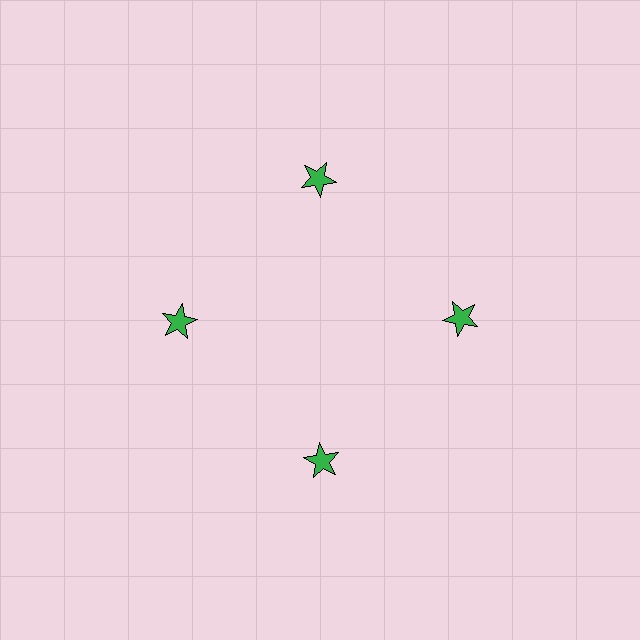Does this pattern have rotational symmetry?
Yes, this pattern has 4-fold rotational symmetry. It looks the same after rotating 90 degrees around the center.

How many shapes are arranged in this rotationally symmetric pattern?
There are 4 shapes, arranged in 4 groups of 1.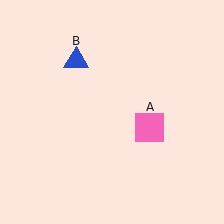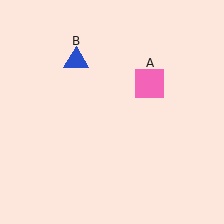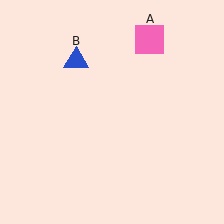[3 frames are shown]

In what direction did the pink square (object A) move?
The pink square (object A) moved up.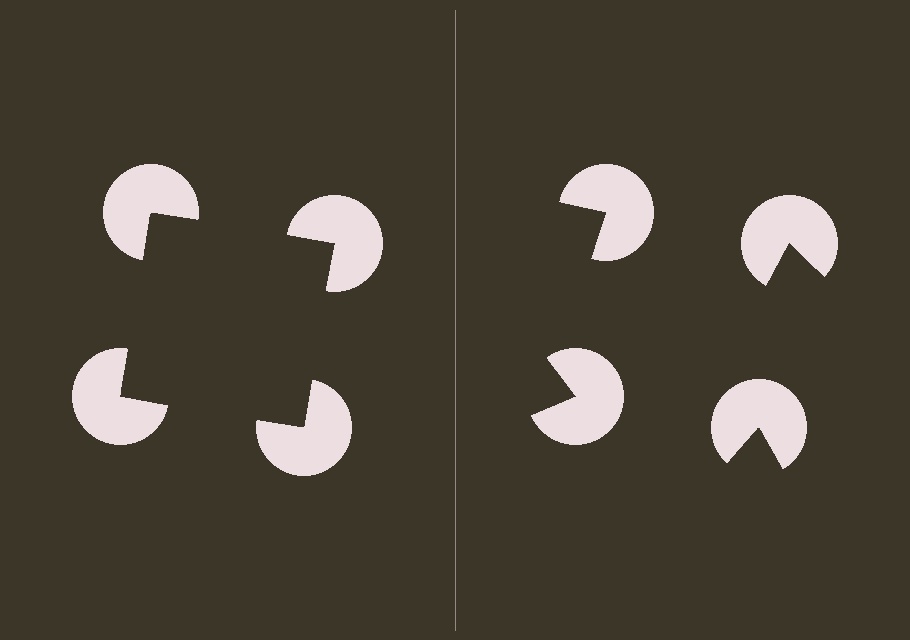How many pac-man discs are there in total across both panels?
8 — 4 on each side.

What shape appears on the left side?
An illusory square.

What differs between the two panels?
The pac-man discs are positioned identically on both sides; only the wedge orientations differ. On the left they align to a square; on the right they are misaligned.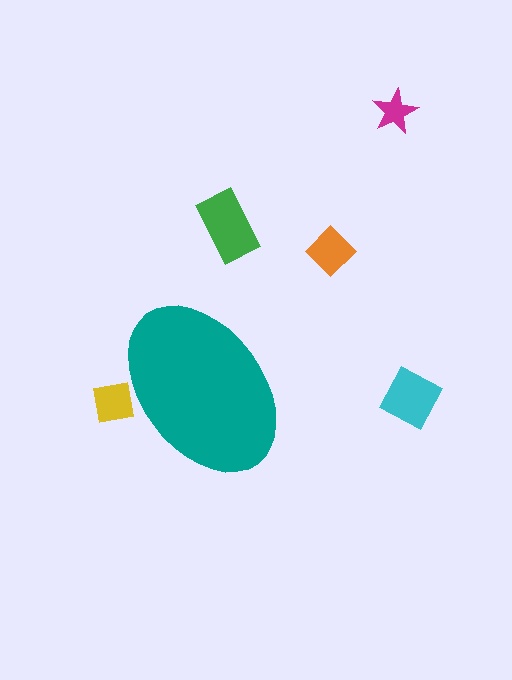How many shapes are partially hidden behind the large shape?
1 shape is partially hidden.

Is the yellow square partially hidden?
Yes, the yellow square is partially hidden behind the teal ellipse.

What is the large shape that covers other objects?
A teal ellipse.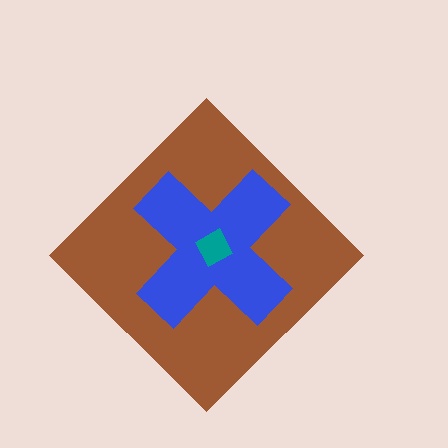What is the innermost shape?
The teal square.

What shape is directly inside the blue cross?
The teal square.